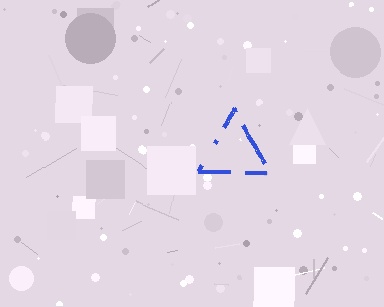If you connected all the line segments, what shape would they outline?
They would outline a triangle.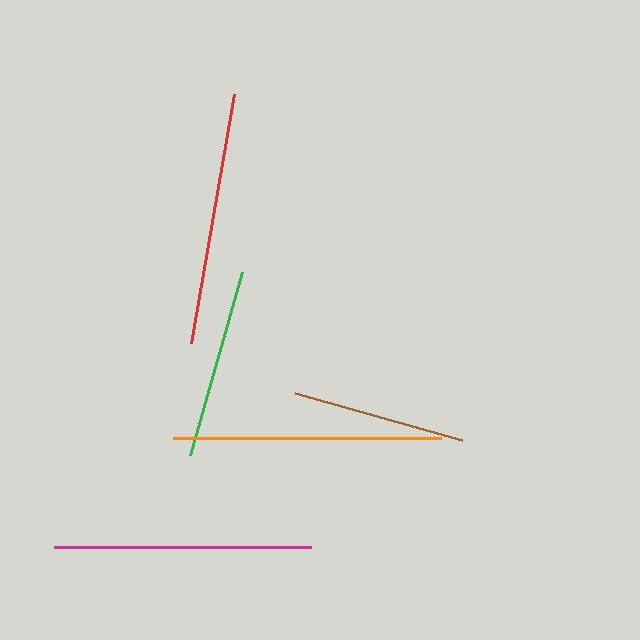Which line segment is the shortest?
The brown line is the shortest at approximately 173 pixels.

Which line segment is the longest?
The orange line is the longest at approximately 268 pixels.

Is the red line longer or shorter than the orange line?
The orange line is longer than the red line.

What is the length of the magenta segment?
The magenta segment is approximately 257 pixels long.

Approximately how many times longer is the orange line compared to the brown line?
The orange line is approximately 1.5 times the length of the brown line.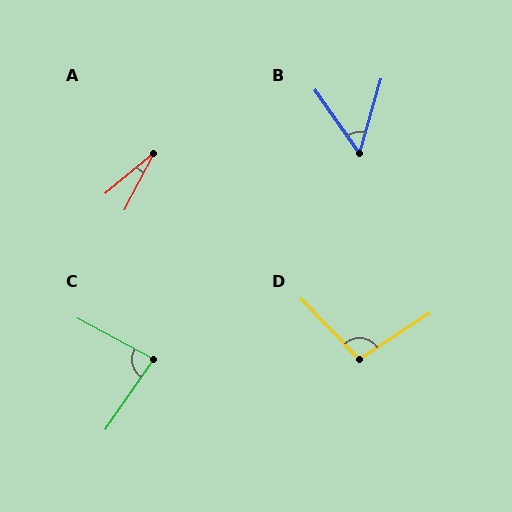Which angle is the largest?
D, at approximately 101 degrees.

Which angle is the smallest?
A, at approximately 23 degrees.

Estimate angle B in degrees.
Approximately 51 degrees.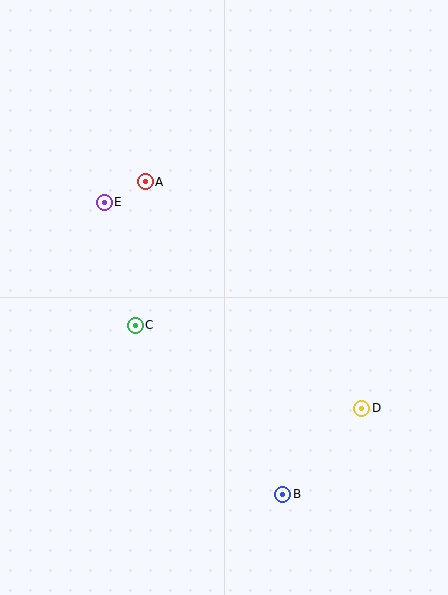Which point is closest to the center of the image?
Point C at (135, 325) is closest to the center.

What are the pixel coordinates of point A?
Point A is at (145, 182).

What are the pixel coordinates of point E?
Point E is at (104, 202).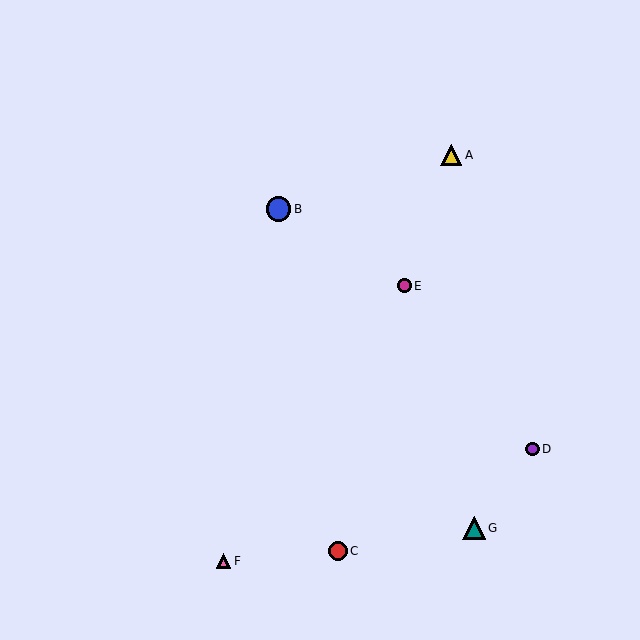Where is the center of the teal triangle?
The center of the teal triangle is at (474, 528).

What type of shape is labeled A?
Shape A is a yellow triangle.